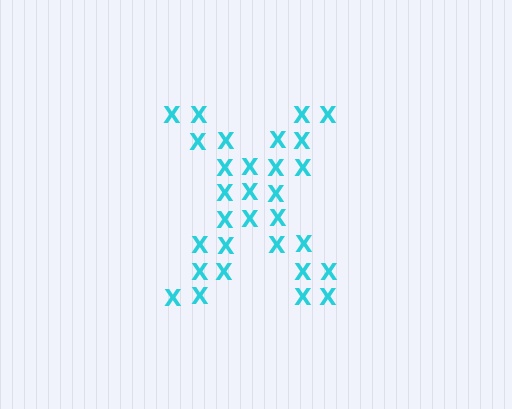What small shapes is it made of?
It is made of small letter X's.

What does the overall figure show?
The overall figure shows the letter X.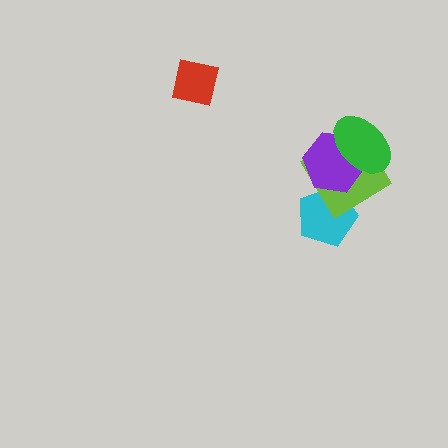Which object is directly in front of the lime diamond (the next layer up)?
The purple hexagon is directly in front of the lime diamond.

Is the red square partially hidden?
No, no other shape covers it.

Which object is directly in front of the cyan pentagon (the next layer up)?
The lime diamond is directly in front of the cyan pentagon.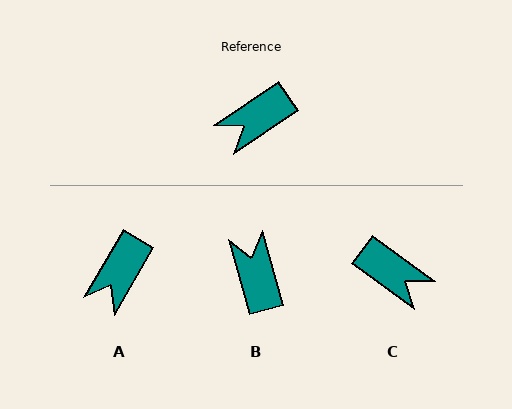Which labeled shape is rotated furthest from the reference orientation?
C, about 110 degrees away.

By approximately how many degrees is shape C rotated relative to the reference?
Approximately 110 degrees counter-clockwise.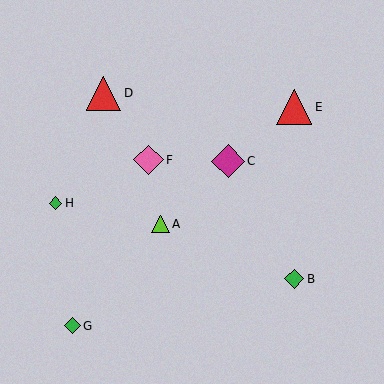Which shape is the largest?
The red triangle (labeled E) is the largest.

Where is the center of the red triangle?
The center of the red triangle is at (294, 107).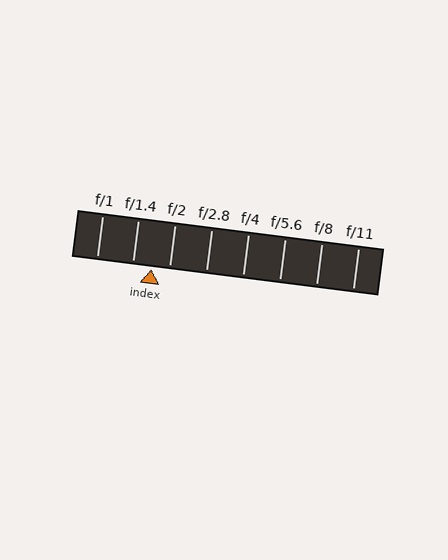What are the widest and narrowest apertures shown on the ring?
The widest aperture shown is f/1 and the narrowest is f/11.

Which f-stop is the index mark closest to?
The index mark is closest to f/2.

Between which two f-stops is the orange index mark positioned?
The index mark is between f/1.4 and f/2.